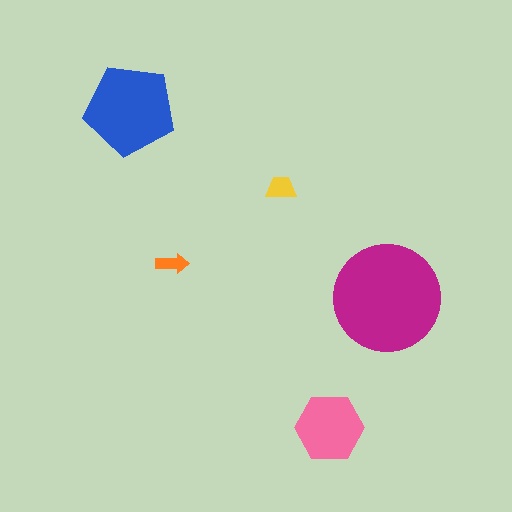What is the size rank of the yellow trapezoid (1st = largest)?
4th.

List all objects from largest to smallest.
The magenta circle, the blue pentagon, the pink hexagon, the yellow trapezoid, the orange arrow.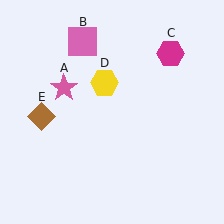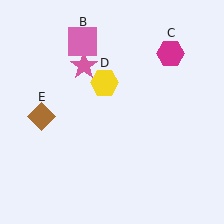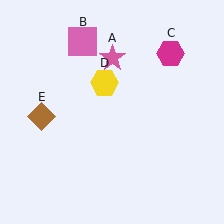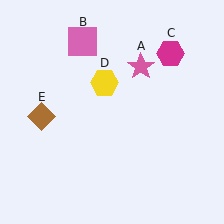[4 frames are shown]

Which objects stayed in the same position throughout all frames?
Pink square (object B) and magenta hexagon (object C) and yellow hexagon (object D) and brown diamond (object E) remained stationary.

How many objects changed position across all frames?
1 object changed position: pink star (object A).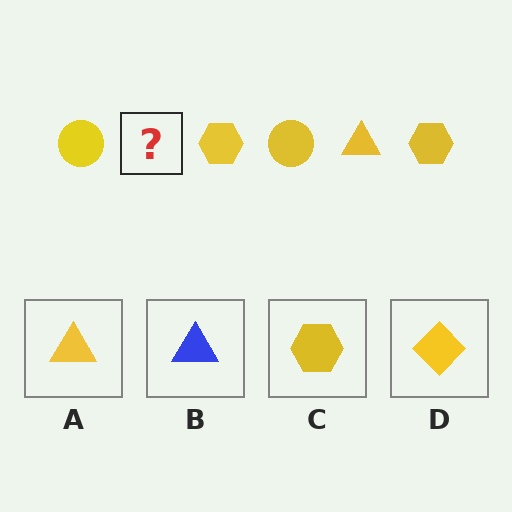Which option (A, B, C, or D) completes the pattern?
A.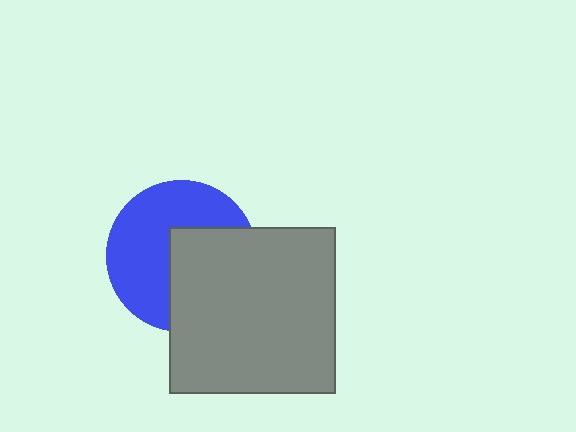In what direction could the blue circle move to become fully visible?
The blue circle could move left. That would shift it out from behind the gray square entirely.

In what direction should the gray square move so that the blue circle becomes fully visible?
The gray square should move right. That is the shortest direction to clear the overlap and leave the blue circle fully visible.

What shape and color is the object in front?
The object in front is a gray square.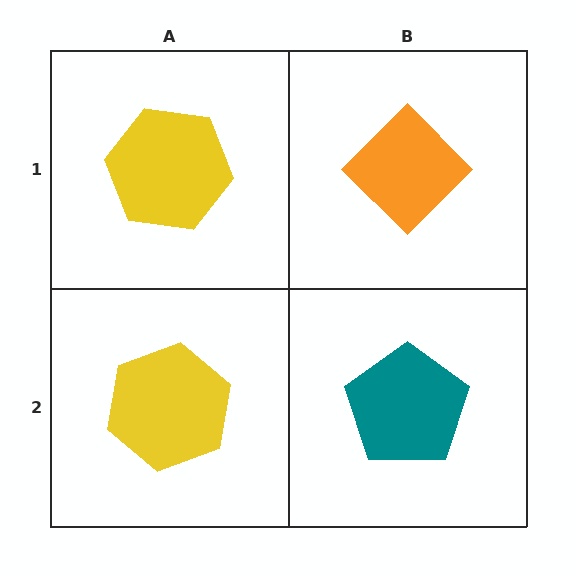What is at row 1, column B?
An orange diamond.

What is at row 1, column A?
A yellow hexagon.